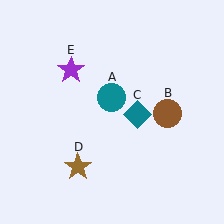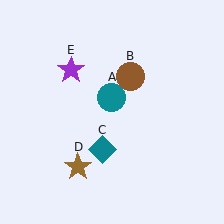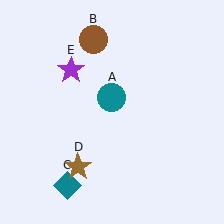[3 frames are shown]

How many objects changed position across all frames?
2 objects changed position: brown circle (object B), teal diamond (object C).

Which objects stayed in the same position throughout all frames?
Teal circle (object A) and brown star (object D) and purple star (object E) remained stationary.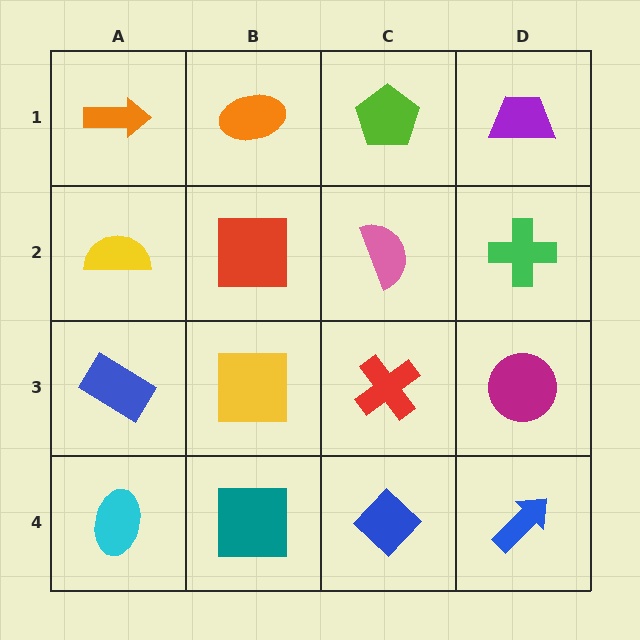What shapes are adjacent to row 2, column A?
An orange arrow (row 1, column A), a blue rectangle (row 3, column A), a red square (row 2, column B).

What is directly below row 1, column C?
A pink semicircle.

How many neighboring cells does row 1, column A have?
2.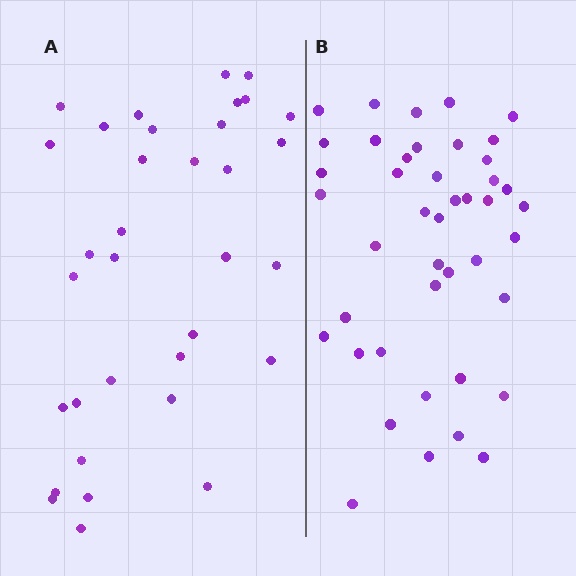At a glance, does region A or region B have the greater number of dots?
Region B (the right region) has more dots.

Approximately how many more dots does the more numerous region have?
Region B has roughly 8 or so more dots than region A.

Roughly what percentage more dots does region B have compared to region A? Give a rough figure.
About 25% more.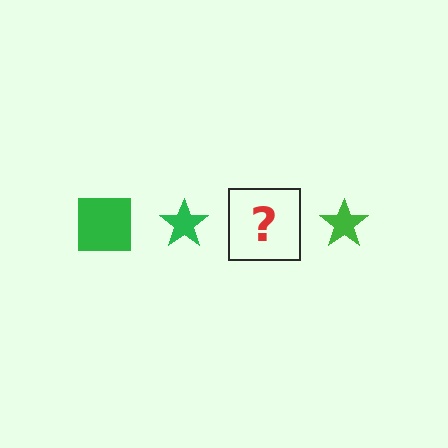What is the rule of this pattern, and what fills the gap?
The rule is that the pattern cycles through square, star shapes in green. The gap should be filled with a green square.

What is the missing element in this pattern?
The missing element is a green square.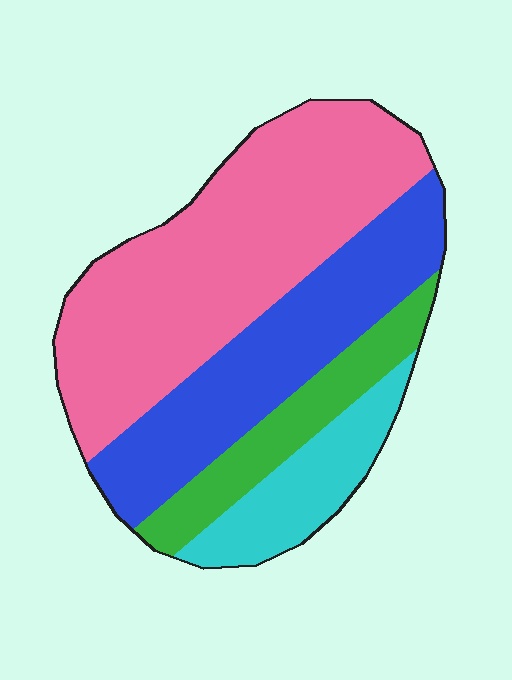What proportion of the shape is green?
Green covers 13% of the shape.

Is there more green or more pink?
Pink.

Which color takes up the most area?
Pink, at roughly 45%.